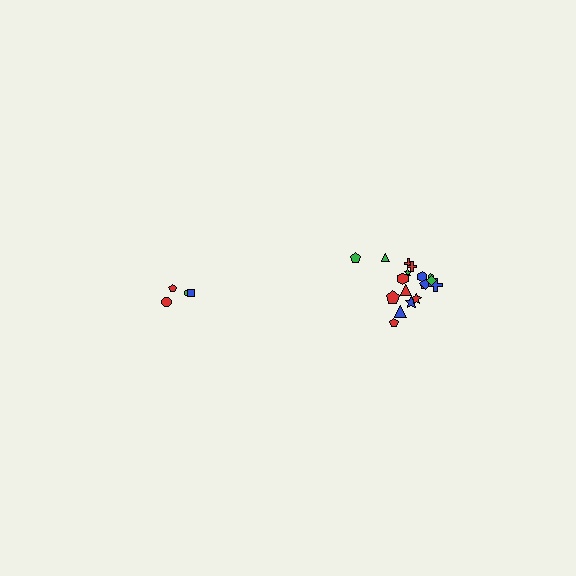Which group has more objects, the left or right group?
The right group.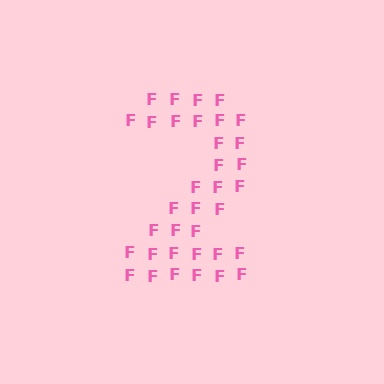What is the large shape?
The large shape is the digit 2.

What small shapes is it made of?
It is made of small letter F's.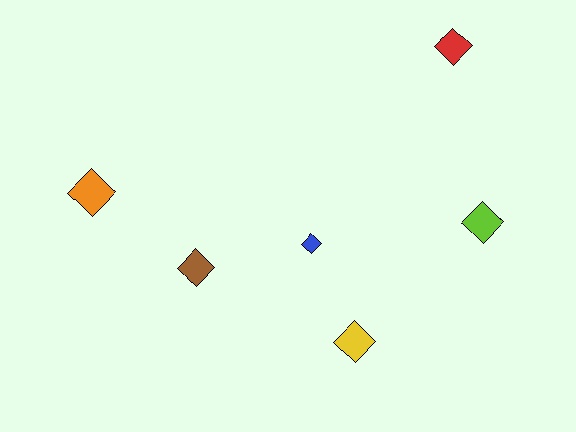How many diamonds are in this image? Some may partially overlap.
There are 6 diamonds.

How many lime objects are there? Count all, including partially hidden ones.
There is 1 lime object.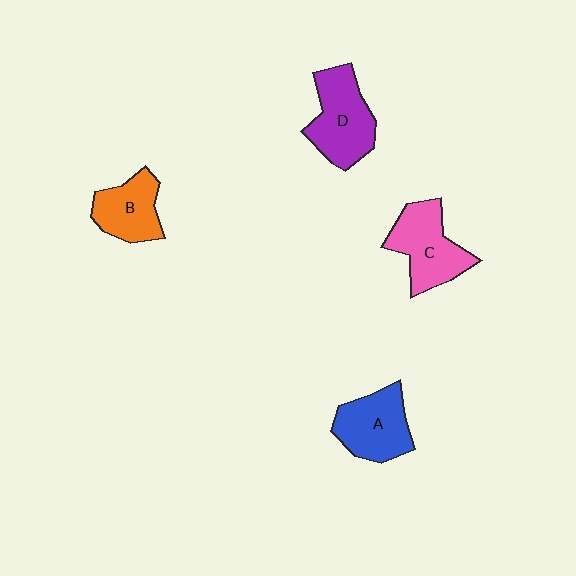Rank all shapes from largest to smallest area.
From largest to smallest: D (purple), C (pink), A (blue), B (orange).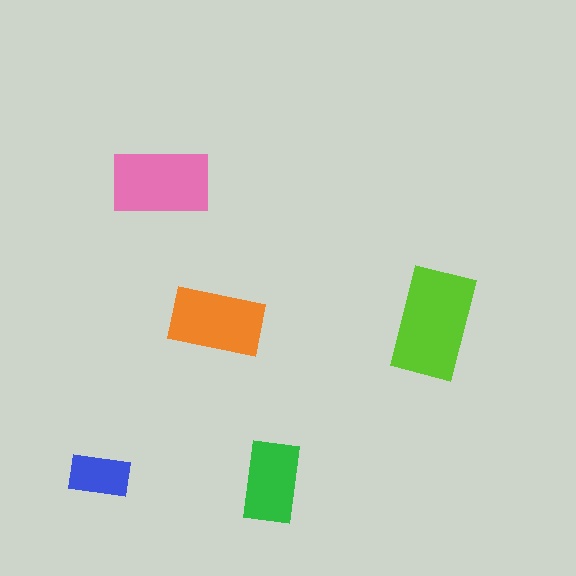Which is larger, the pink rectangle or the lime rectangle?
The lime one.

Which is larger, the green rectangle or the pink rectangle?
The pink one.